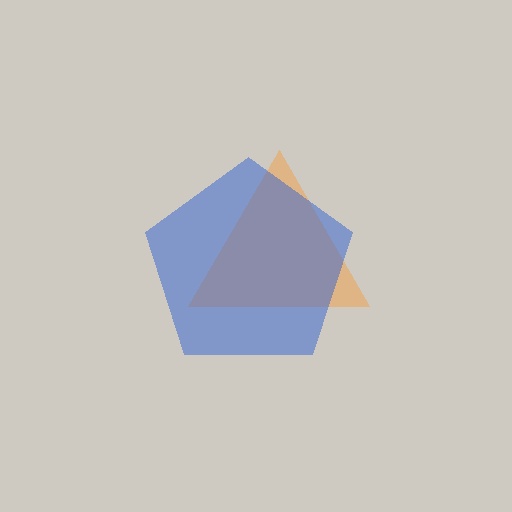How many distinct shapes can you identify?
There are 2 distinct shapes: an orange triangle, a blue pentagon.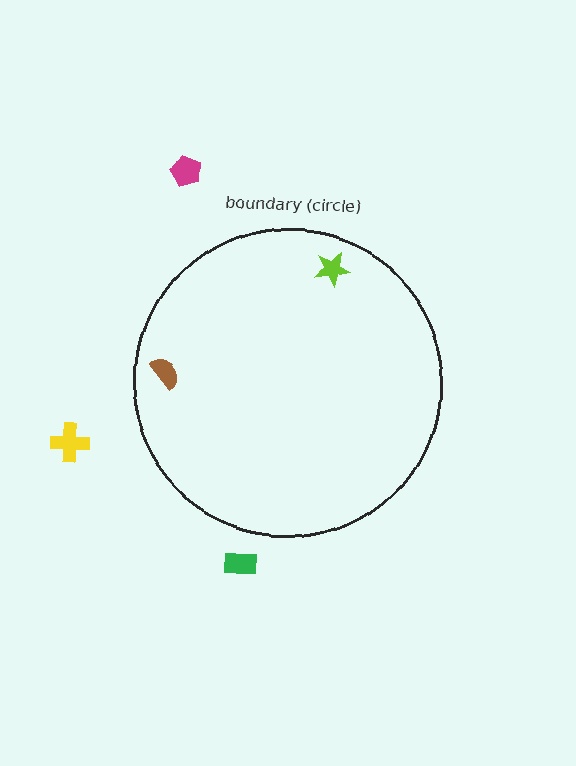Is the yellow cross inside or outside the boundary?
Outside.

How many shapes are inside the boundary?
2 inside, 3 outside.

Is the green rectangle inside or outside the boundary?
Outside.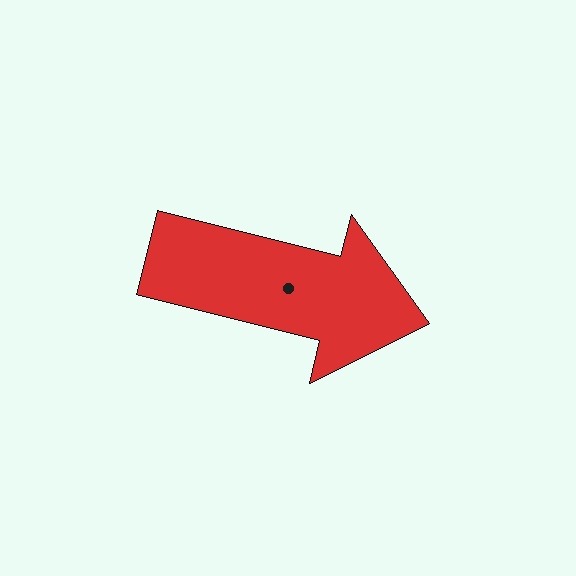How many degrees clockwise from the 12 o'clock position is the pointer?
Approximately 104 degrees.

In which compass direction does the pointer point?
East.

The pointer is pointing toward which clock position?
Roughly 3 o'clock.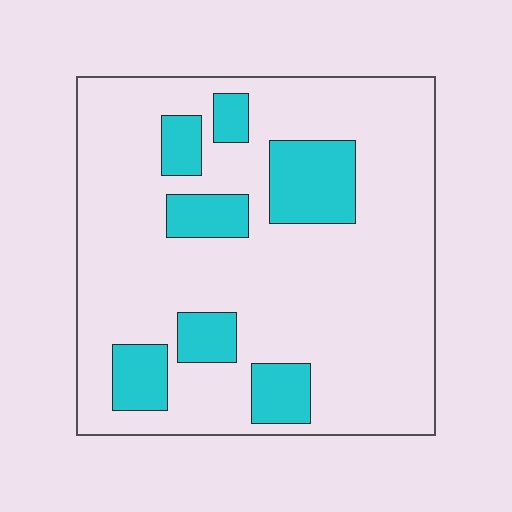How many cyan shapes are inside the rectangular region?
7.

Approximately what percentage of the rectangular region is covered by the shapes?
Approximately 20%.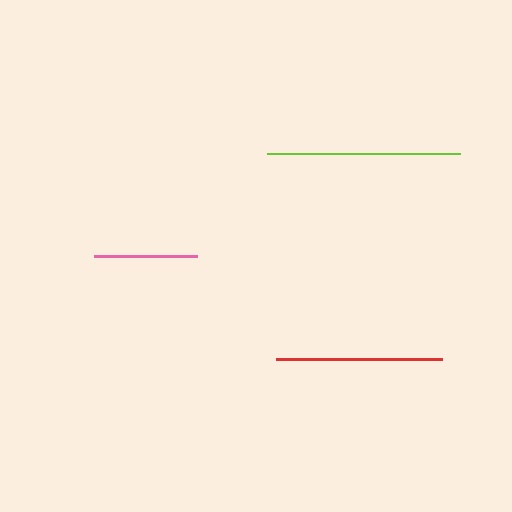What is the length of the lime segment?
The lime segment is approximately 193 pixels long.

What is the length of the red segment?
The red segment is approximately 166 pixels long.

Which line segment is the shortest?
The pink line is the shortest at approximately 103 pixels.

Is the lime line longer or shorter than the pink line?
The lime line is longer than the pink line.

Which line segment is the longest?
The lime line is the longest at approximately 193 pixels.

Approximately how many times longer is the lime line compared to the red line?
The lime line is approximately 1.2 times the length of the red line.